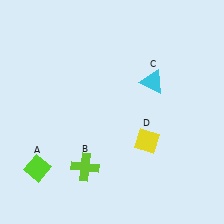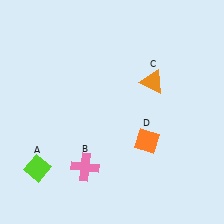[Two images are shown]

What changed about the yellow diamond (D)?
In Image 1, D is yellow. In Image 2, it changed to orange.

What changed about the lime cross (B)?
In Image 1, B is lime. In Image 2, it changed to pink.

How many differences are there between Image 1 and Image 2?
There are 3 differences between the two images.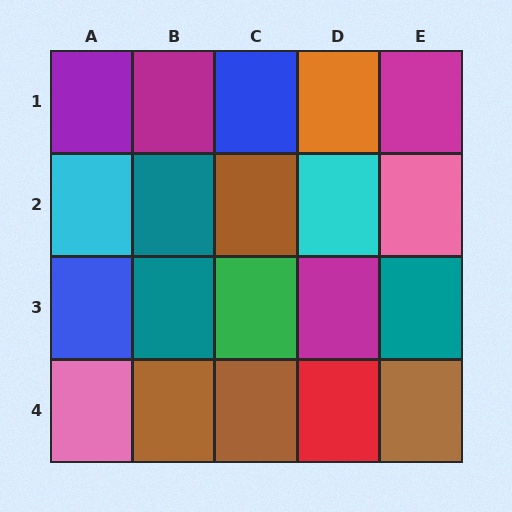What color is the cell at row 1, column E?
Magenta.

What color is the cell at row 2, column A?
Cyan.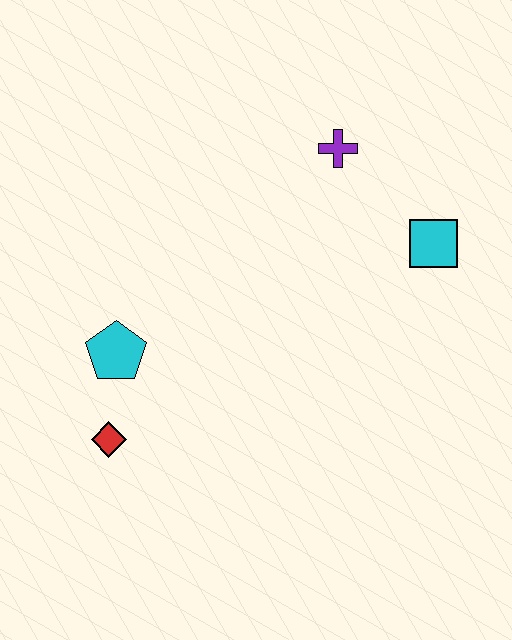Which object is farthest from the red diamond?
The cyan square is farthest from the red diamond.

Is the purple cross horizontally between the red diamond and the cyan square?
Yes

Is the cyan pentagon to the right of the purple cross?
No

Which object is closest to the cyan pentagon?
The red diamond is closest to the cyan pentagon.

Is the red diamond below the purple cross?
Yes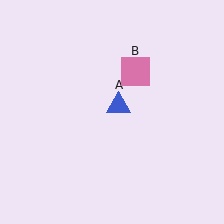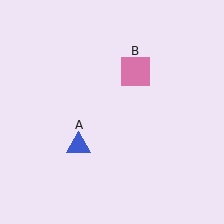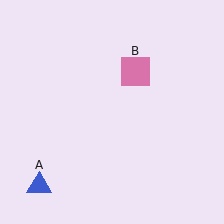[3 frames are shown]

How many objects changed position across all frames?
1 object changed position: blue triangle (object A).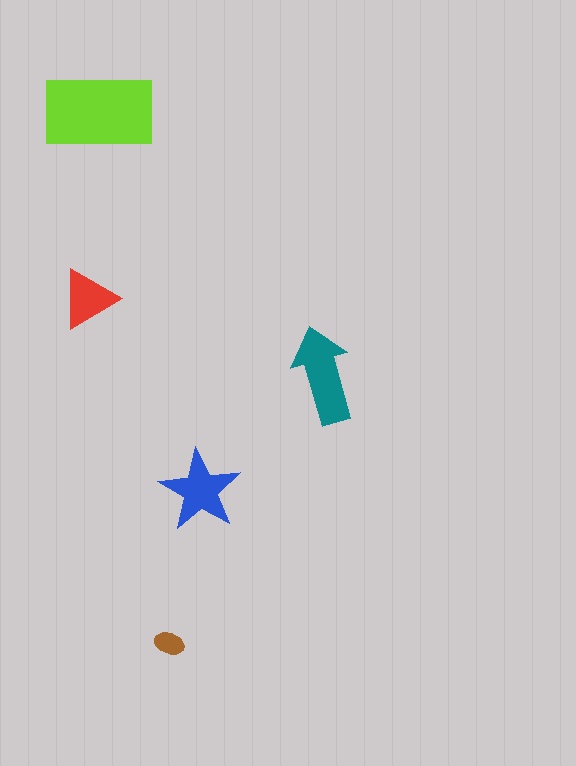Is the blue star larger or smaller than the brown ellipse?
Larger.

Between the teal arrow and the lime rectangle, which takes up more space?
The lime rectangle.